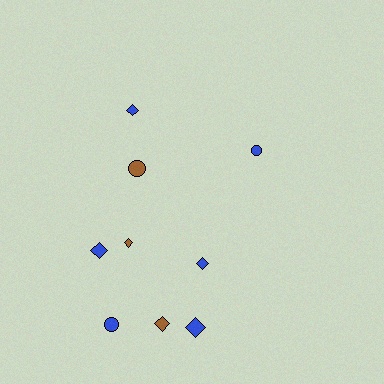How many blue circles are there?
There are 2 blue circles.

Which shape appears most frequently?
Diamond, with 6 objects.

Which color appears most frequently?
Blue, with 6 objects.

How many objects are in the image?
There are 9 objects.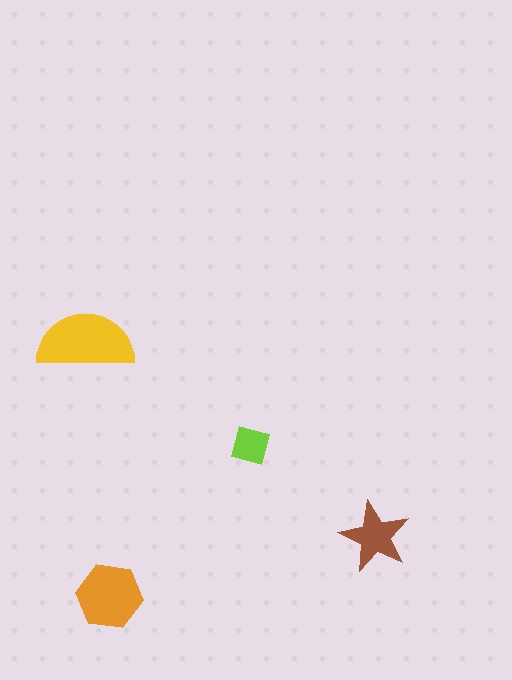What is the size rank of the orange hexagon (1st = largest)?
2nd.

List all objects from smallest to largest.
The lime square, the brown star, the orange hexagon, the yellow semicircle.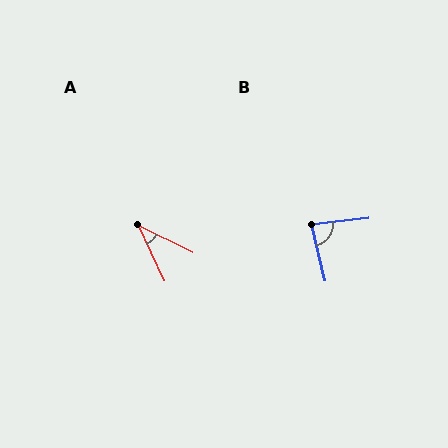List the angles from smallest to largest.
A (38°), B (84°).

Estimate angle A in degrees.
Approximately 38 degrees.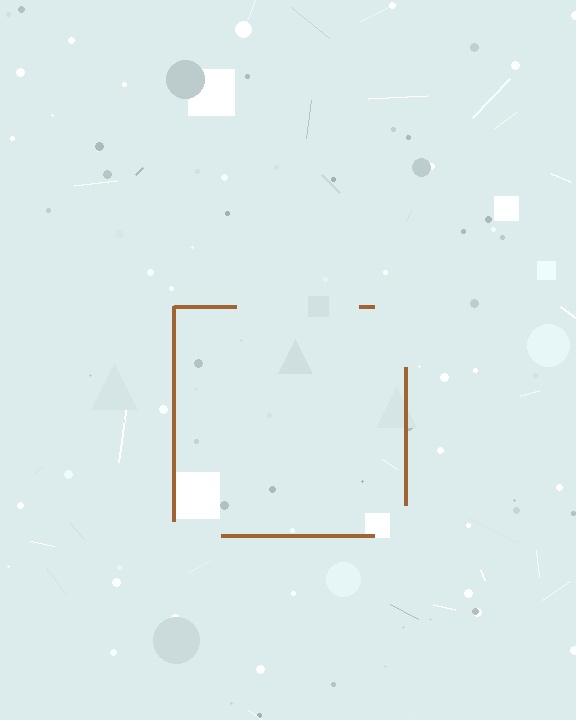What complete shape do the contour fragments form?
The contour fragments form a square.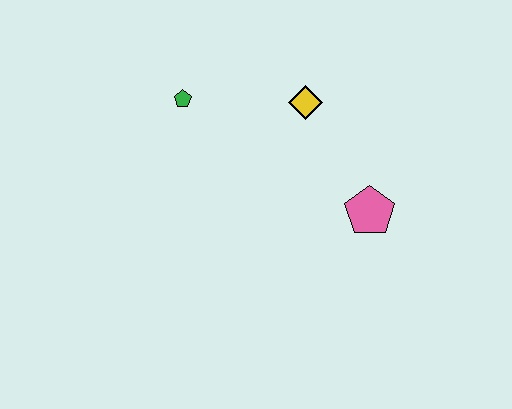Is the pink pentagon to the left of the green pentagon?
No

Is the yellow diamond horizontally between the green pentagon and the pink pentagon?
Yes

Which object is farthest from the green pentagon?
The pink pentagon is farthest from the green pentagon.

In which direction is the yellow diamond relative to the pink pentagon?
The yellow diamond is above the pink pentagon.